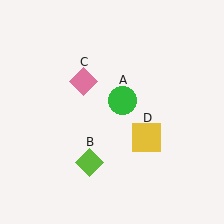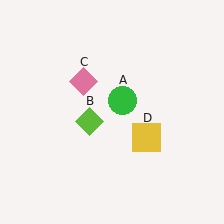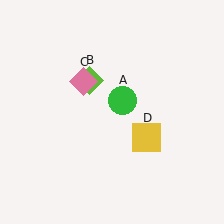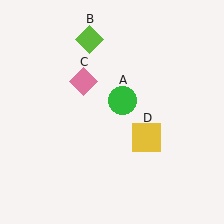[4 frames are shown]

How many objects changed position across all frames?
1 object changed position: lime diamond (object B).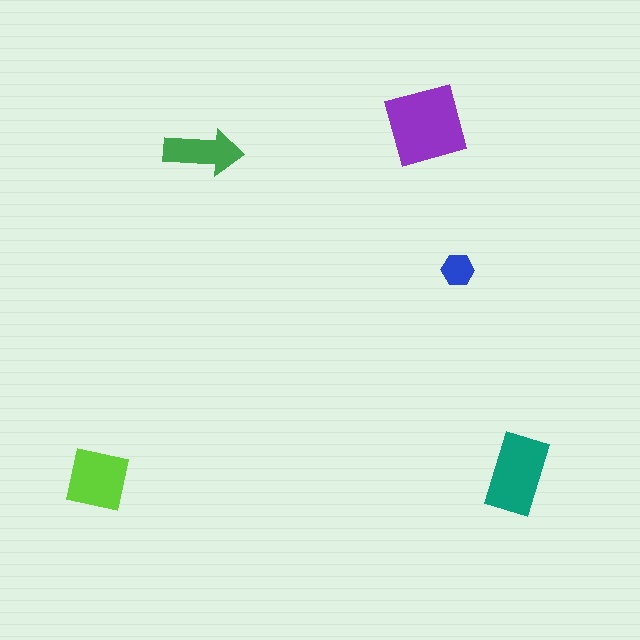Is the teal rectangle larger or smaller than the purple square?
Smaller.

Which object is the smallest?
The blue hexagon.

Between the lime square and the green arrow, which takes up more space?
The lime square.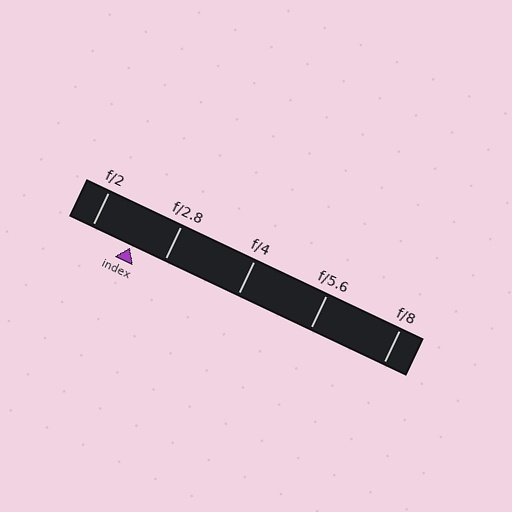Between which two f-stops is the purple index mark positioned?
The index mark is between f/2 and f/2.8.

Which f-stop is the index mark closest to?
The index mark is closest to f/2.8.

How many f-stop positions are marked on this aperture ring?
There are 5 f-stop positions marked.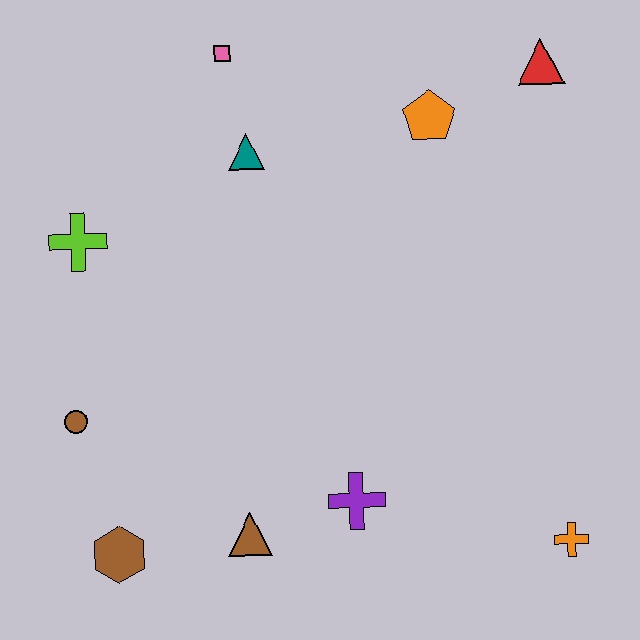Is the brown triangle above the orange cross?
Yes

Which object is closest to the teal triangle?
The pink square is closest to the teal triangle.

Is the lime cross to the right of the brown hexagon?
No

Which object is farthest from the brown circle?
The red triangle is farthest from the brown circle.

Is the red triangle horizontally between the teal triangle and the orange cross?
Yes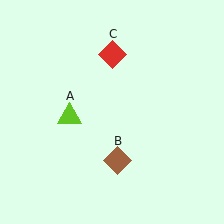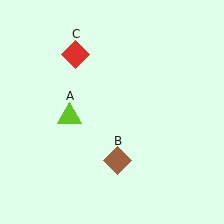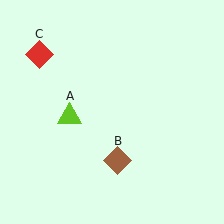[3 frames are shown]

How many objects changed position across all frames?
1 object changed position: red diamond (object C).